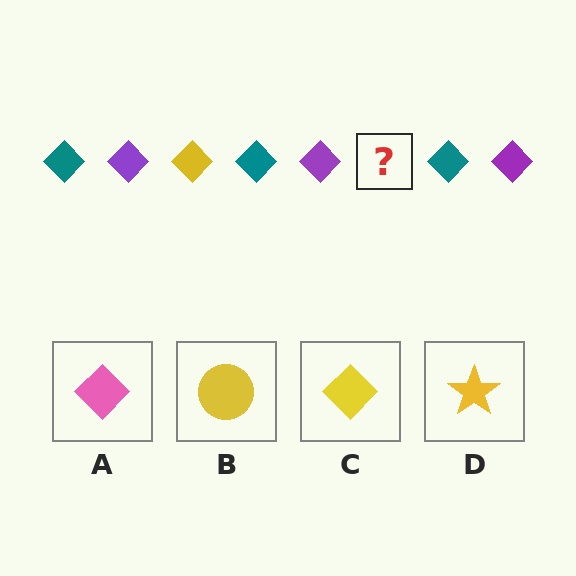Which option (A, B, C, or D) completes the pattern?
C.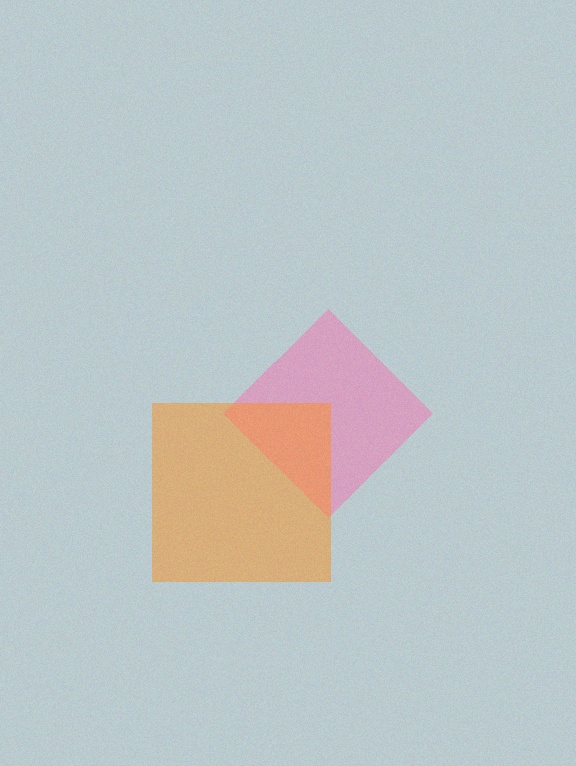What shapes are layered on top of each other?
The layered shapes are: a pink diamond, an orange square.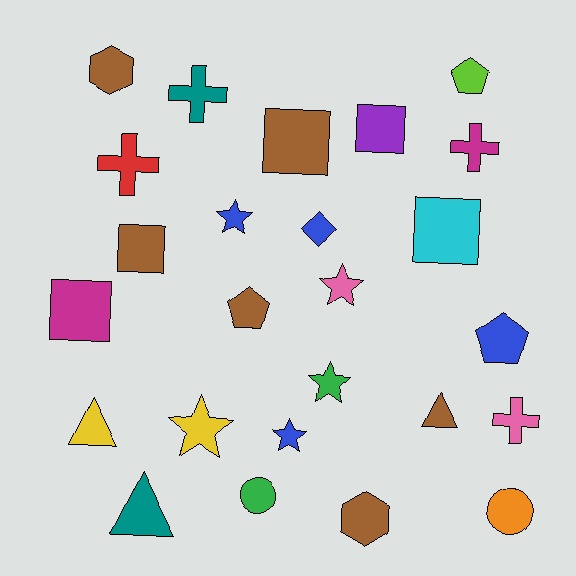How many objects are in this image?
There are 25 objects.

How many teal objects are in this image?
There are 2 teal objects.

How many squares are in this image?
There are 5 squares.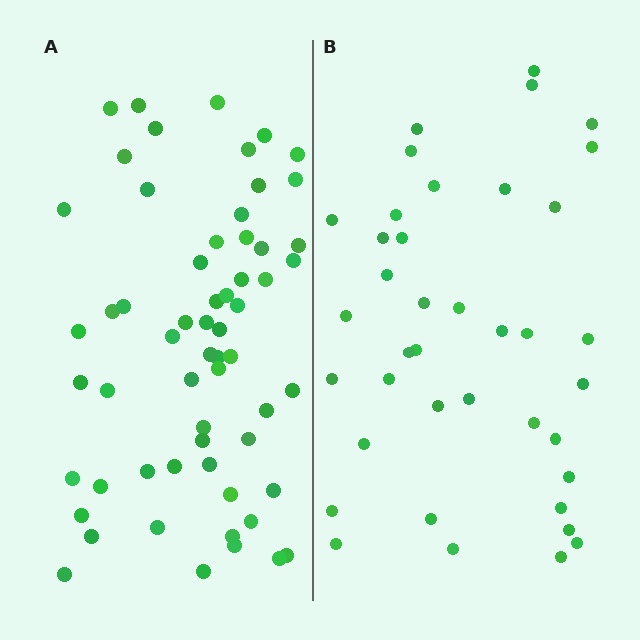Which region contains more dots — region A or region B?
Region A (the left region) has more dots.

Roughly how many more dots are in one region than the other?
Region A has approximately 20 more dots than region B.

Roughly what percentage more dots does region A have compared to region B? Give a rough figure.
About 55% more.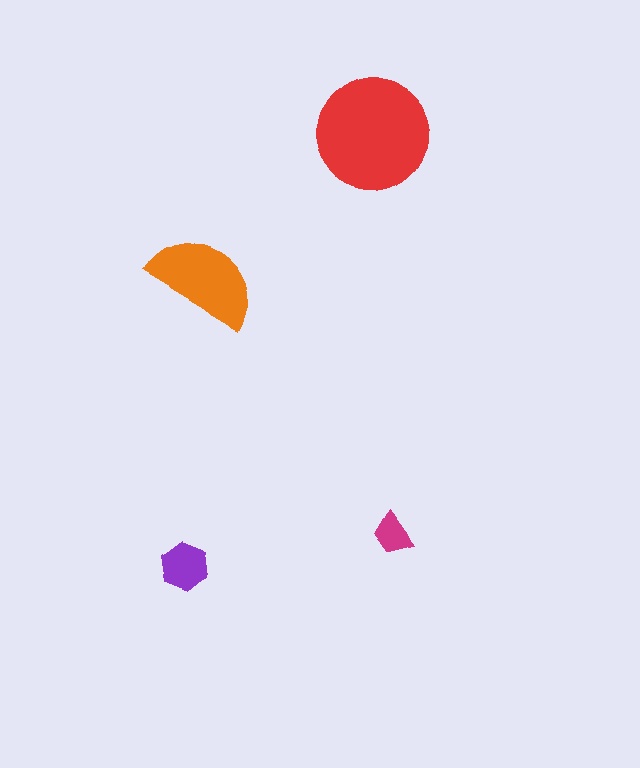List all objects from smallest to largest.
The magenta trapezoid, the purple hexagon, the orange semicircle, the red circle.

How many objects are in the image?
There are 4 objects in the image.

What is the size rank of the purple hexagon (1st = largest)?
3rd.